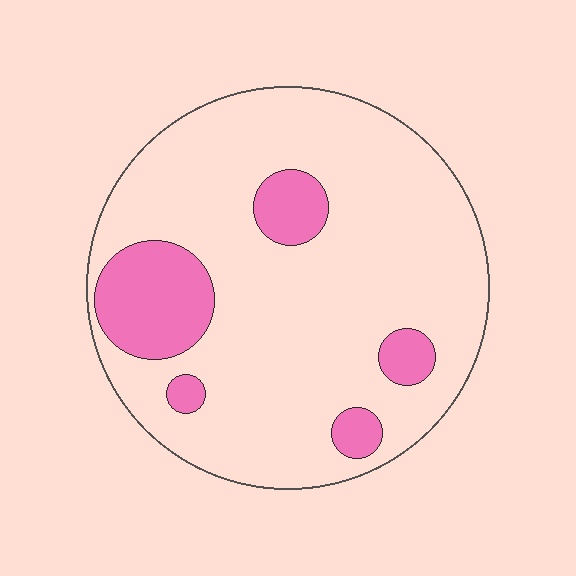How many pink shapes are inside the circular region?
5.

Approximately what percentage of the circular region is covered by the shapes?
Approximately 15%.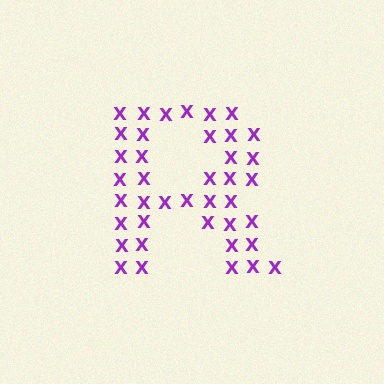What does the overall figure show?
The overall figure shows the letter R.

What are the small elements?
The small elements are letter X's.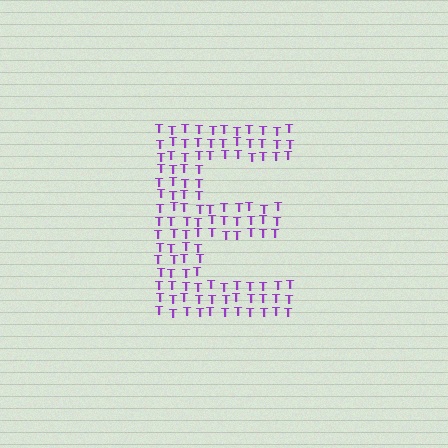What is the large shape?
The large shape is the letter E.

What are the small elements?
The small elements are letter T's.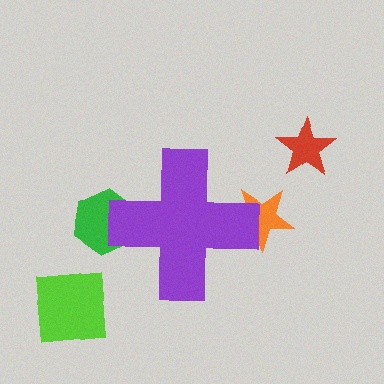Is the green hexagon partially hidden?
Yes, the green hexagon is partially hidden behind the purple cross.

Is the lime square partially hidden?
No, the lime square is fully visible.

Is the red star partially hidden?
No, the red star is fully visible.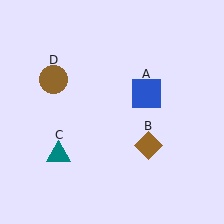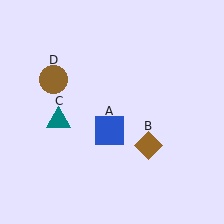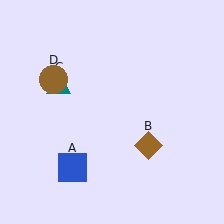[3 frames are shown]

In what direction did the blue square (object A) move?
The blue square (object A) moved down and to the left.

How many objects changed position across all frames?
2 objects changed position: blue square (object A), teal triangle (object C).